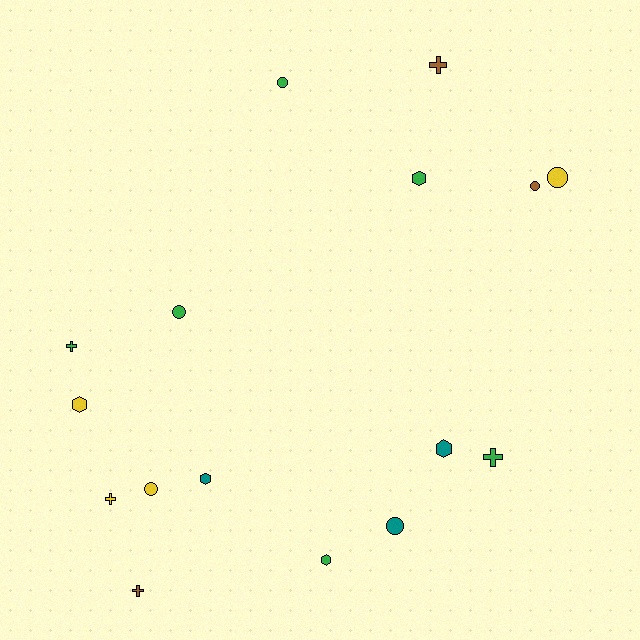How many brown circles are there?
There is 1 brown circle.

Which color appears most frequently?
Green, with 6 objects.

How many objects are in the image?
There are 16 objects.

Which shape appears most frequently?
Circle, with 6 objects.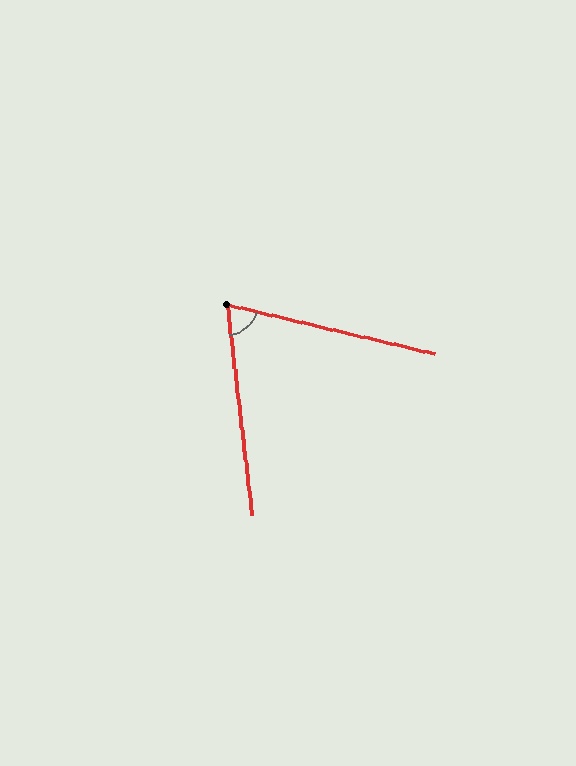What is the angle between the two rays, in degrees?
Approximately 70 degrees.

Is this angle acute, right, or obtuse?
It is acute.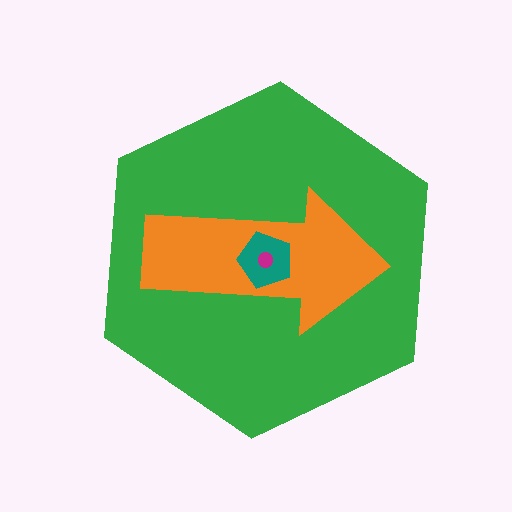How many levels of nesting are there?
4.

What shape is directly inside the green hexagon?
The orange arrow.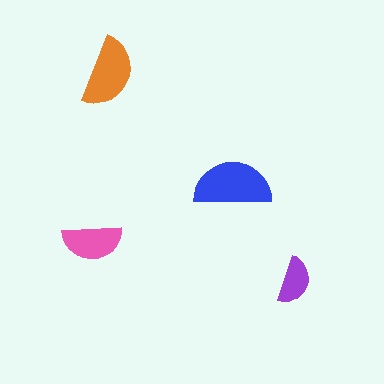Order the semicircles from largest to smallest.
the blue one, the orange one, the pink one, the purple one.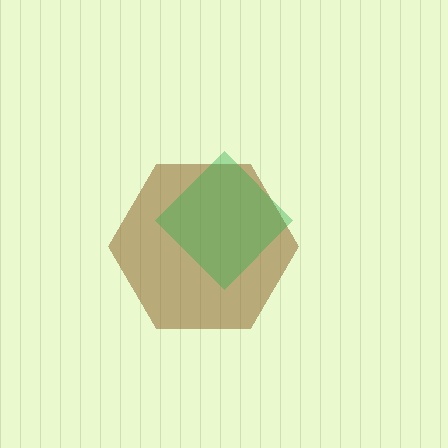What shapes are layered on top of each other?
The layered shapes are: a brown hexagon, a green diamond.